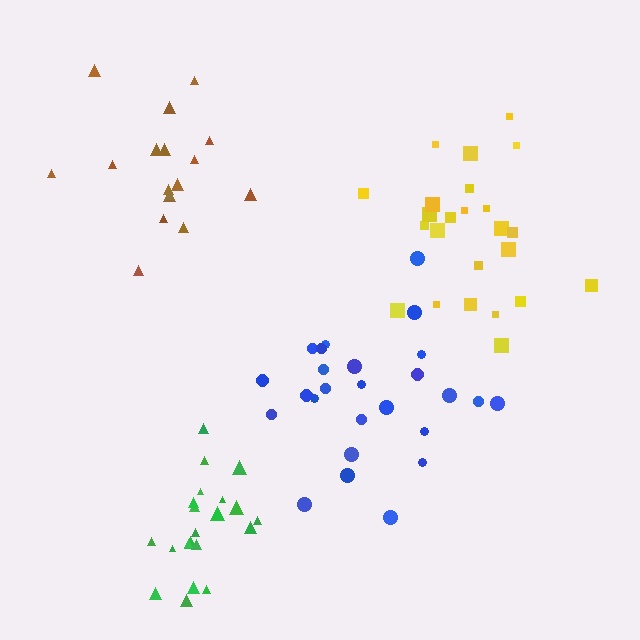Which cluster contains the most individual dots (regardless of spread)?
Blue (26).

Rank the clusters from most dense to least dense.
green, yellow, brown, blue.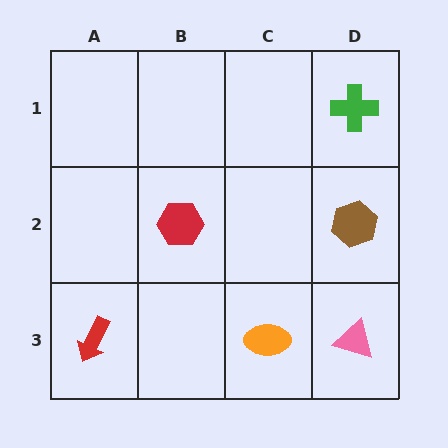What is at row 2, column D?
A brown hexagon.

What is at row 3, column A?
A red arrow.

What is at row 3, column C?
An orange ellipse.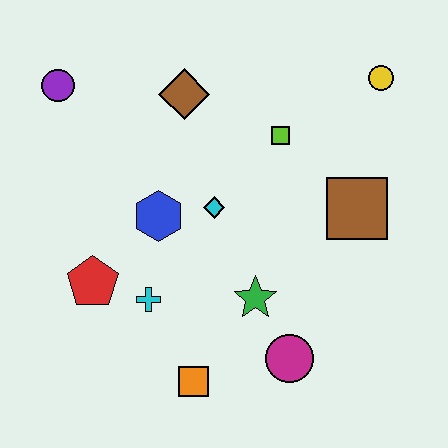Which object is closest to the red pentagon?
The cyan cross is closest to the red pentagon.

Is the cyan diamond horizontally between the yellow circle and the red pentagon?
Yes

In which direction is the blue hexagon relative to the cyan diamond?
The blue hexagon is to the left of the cyan diamond.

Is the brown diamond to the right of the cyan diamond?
No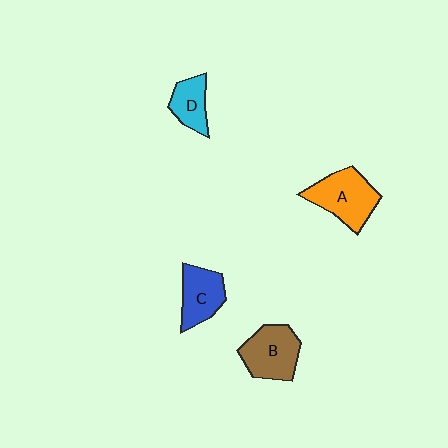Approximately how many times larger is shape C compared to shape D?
Approximately 1.3 times.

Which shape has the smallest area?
Shape D (cyan).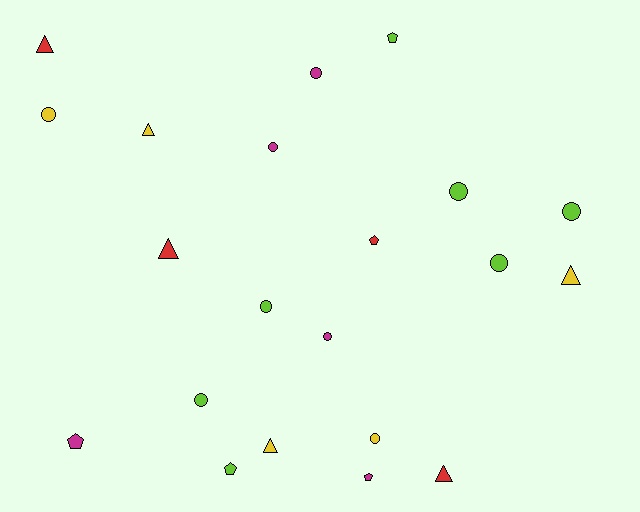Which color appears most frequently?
Lime, with 7 objects.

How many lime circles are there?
There are 5 lime circles.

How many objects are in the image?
There are 21 objects.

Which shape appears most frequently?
Circle, with 10 objects.